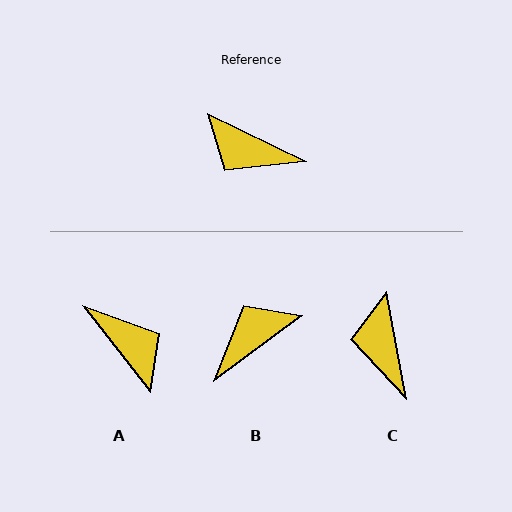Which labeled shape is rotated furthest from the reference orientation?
A, about 154 degrees away.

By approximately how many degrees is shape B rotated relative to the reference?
Approximately 117 degrees clockwise.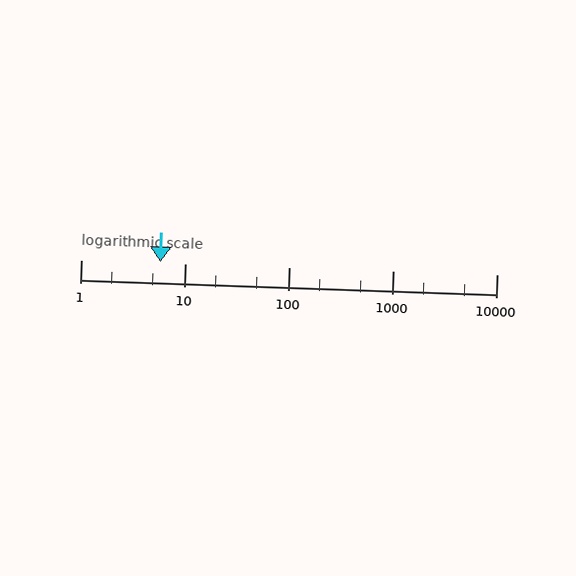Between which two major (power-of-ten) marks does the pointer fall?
The pointer is between 1 and 10.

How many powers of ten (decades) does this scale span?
The scale spans 4 decades, from 1 to 10000.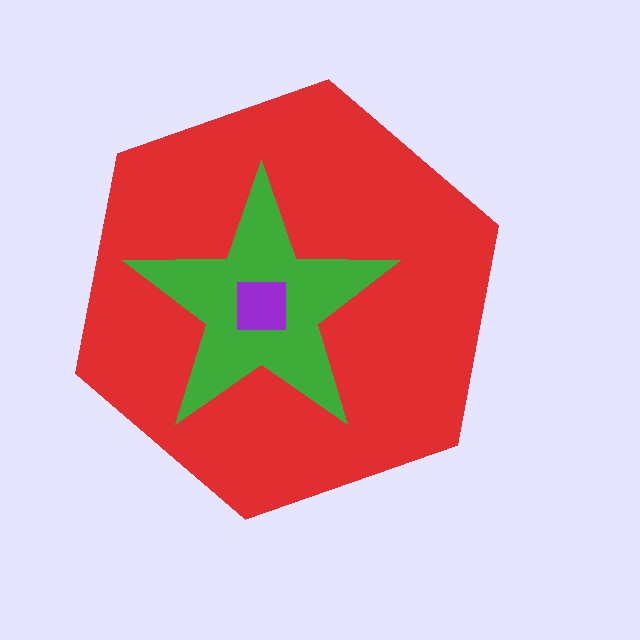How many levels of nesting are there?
3.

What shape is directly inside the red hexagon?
The green star.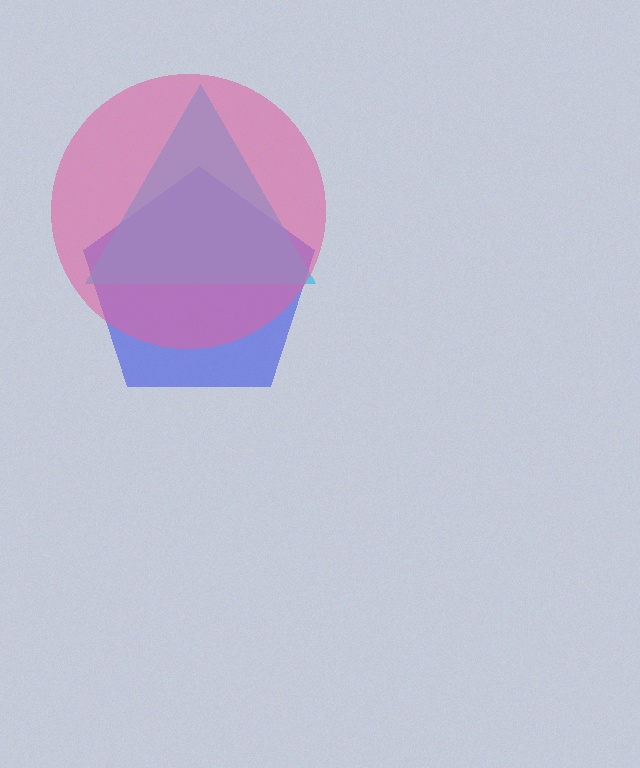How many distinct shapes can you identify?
There are 3 distinct shapes: a blue pentagon, a cyan triangle, a pink circle.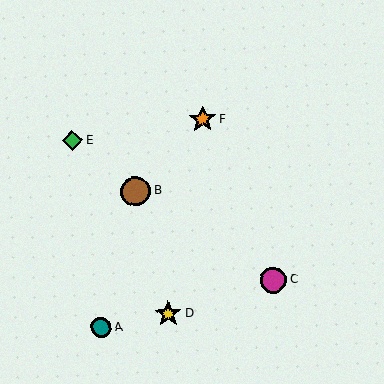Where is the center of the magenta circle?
The center of the magenta circle is at (273, 280).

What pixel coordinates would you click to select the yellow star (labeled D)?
Click at (168, 314) to select the yellow star D.